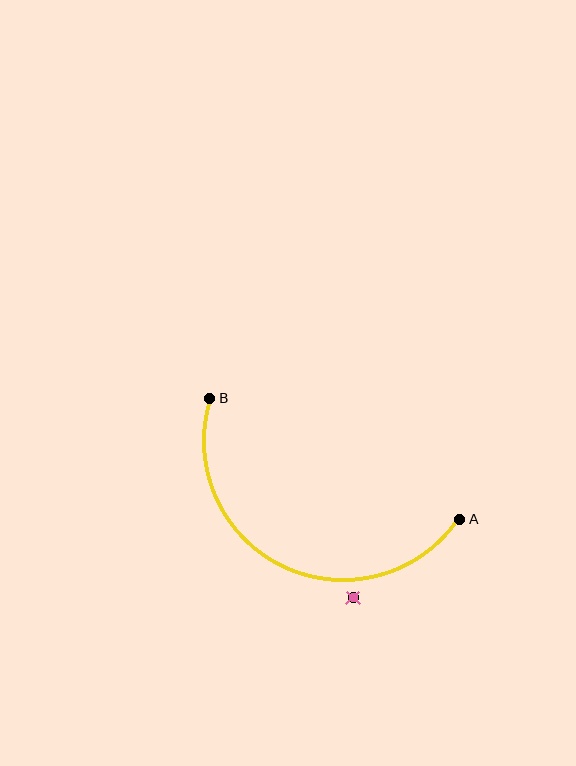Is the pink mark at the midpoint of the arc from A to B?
No — the pink mark does not lie on the arc at all. It sits slightly outside the curve.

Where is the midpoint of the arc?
The arc midpoint is the point on the curve farthest from the straight line joining A and B. It sits below that line.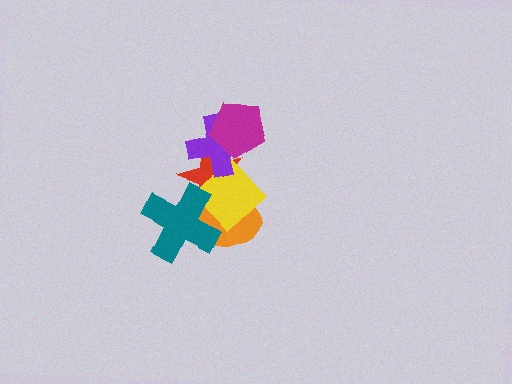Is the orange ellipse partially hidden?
Yes, it is partially covered by another shape.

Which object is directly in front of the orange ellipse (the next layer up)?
The yellow diamond is directly in front of the orange ellipse.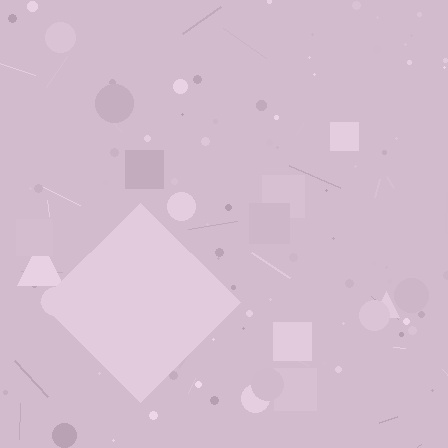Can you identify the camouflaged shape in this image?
The camouflaged shape is a diamond.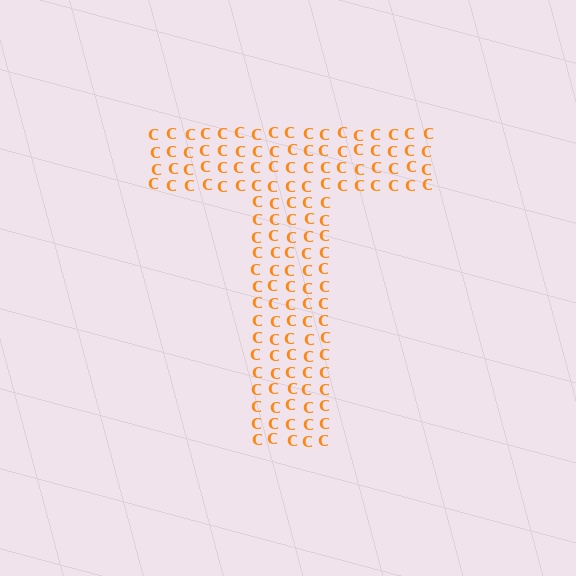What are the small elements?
The small elements are letter C's.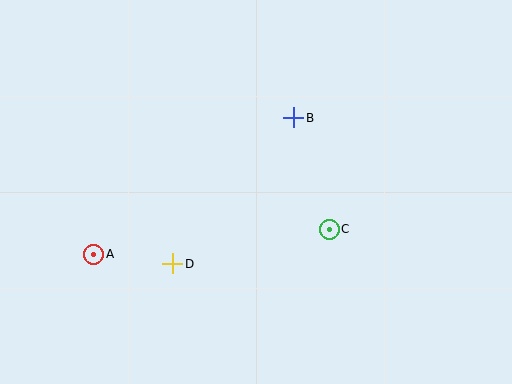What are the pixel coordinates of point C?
Point C is at (329, 229).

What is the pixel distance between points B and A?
The distance between B and A is 242 pixels.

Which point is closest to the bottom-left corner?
Point A is closest to the bottom-left corner.